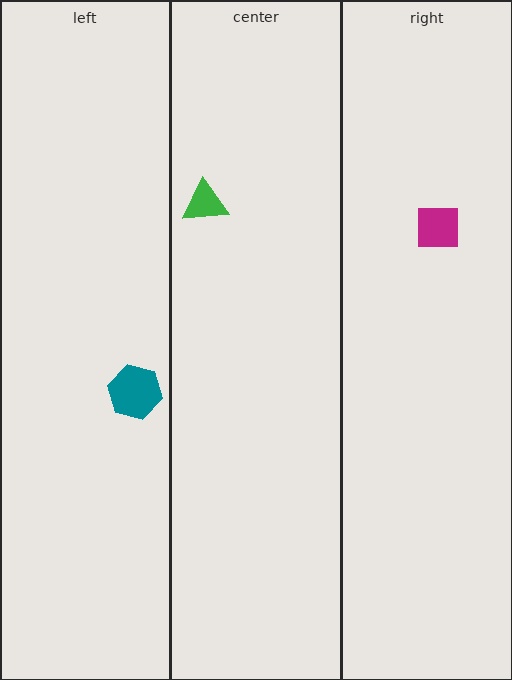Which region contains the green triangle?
The center region.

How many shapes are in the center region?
1.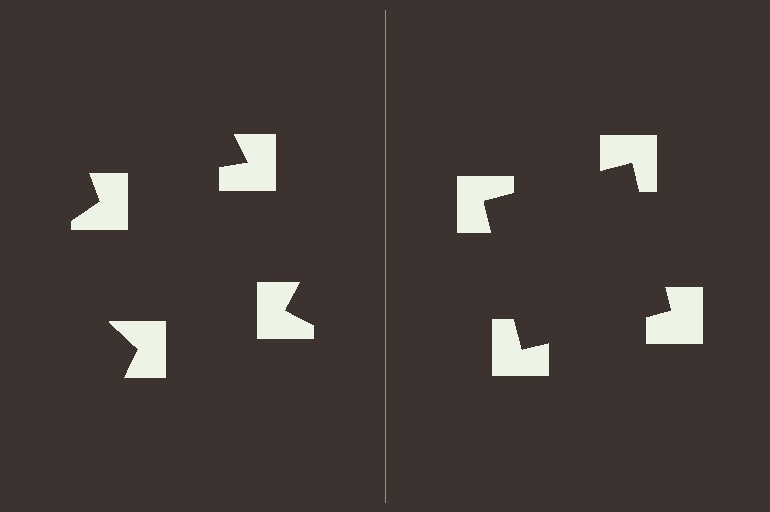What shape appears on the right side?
An illusory square.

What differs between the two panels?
The notched squares are positioned identically on both sides; only the wedge orientations differ. On the right they align to a square; on the left they are misaligned.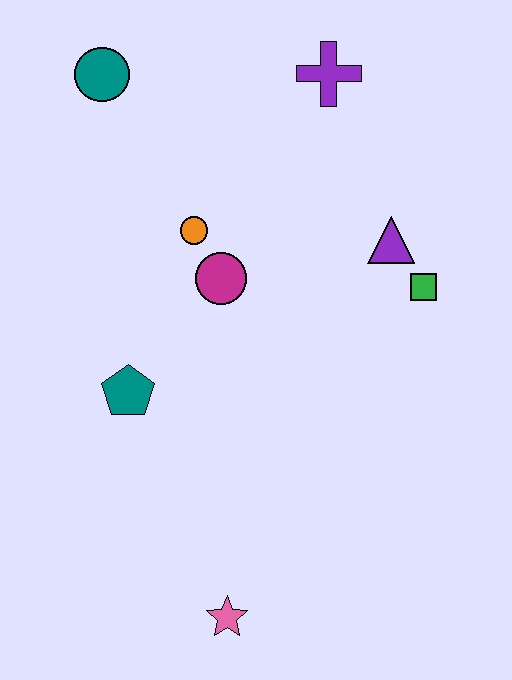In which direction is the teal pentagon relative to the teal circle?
The teal pentagon is below the teal circle.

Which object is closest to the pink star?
The teal pentagon is closest to the pink star.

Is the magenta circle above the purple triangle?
No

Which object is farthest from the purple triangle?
The pink star is farthest from the purple triangle.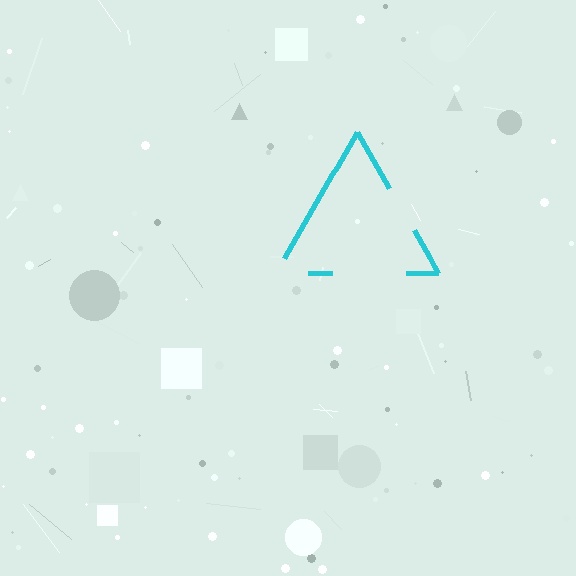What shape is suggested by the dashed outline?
The dashed outline suggests a triangle.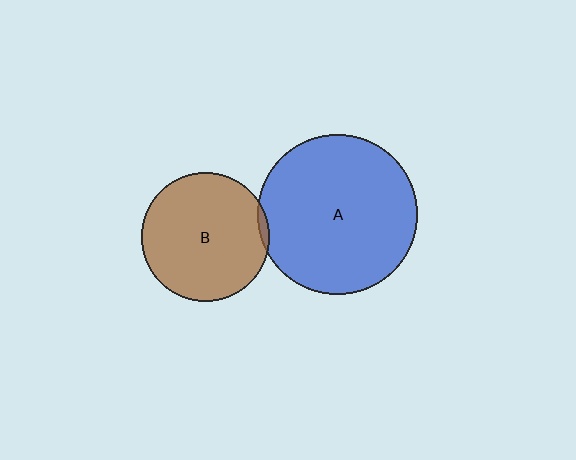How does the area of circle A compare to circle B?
Approximately 1.6 times.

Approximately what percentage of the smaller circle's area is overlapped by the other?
Approximately 5%.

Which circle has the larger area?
Circle A (blue).